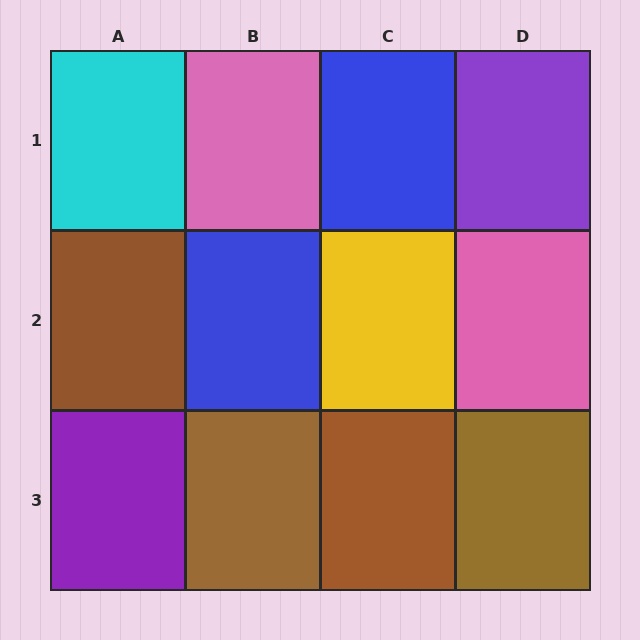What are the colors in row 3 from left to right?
Purple, brown, brown, brown.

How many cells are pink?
2 cells are pink.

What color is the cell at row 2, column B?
Blue.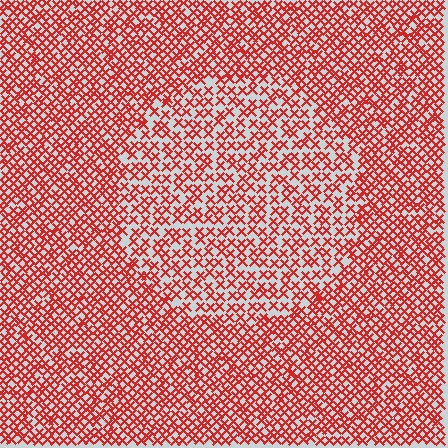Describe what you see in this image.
The image contains small red elements arranged at two different densities. A circle-shaped region is visible where the elements are less densely packed than the surrounding area.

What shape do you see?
I see a circle.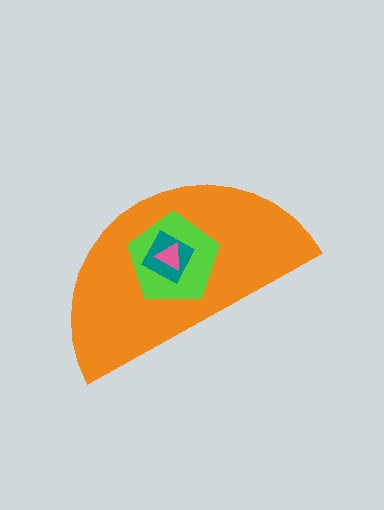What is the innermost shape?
The pink triangle.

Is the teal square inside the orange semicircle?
Yes.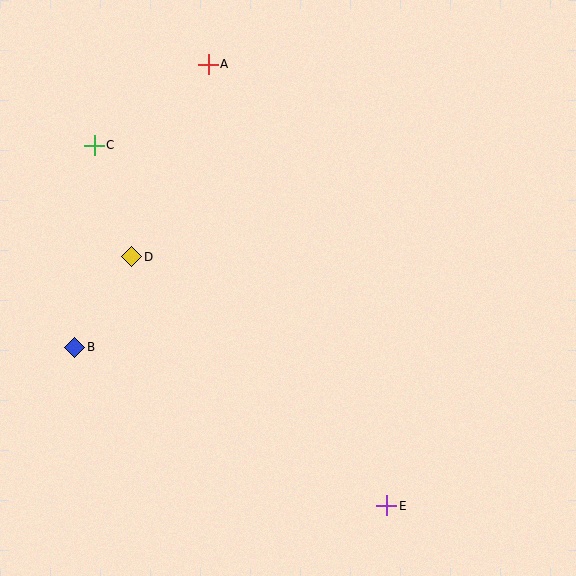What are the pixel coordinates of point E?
Point E is at (387, 505).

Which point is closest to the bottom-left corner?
Point B is closest to the bottom-left corner.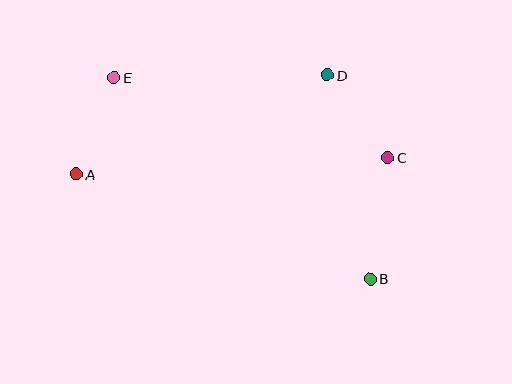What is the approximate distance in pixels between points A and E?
The distance between A and E is approximately 104 pixels.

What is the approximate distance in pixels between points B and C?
The distance between B and C is approximately 122 pixels.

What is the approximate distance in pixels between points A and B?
The distance between A and B is approximately 312 pixels.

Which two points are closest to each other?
Points C and D are closest to each other.